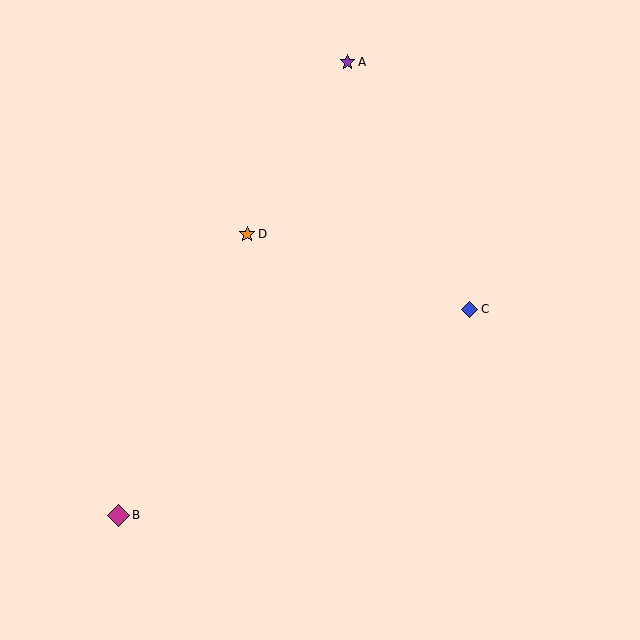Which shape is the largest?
The magenta diamond (labeled B) is the largest.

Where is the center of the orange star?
The center of the orange star is at (247, 234).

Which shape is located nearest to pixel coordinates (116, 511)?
The magenta diamond (labeled B) at (118, 515) is nearest to that location.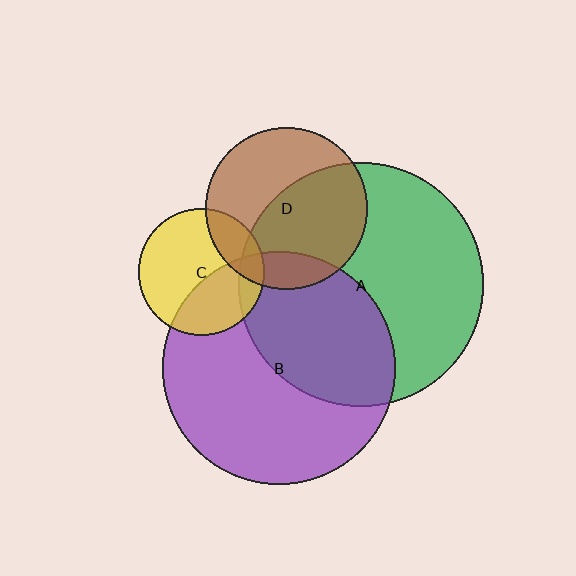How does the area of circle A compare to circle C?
Approximately 3.8 times.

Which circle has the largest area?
Circle A (green).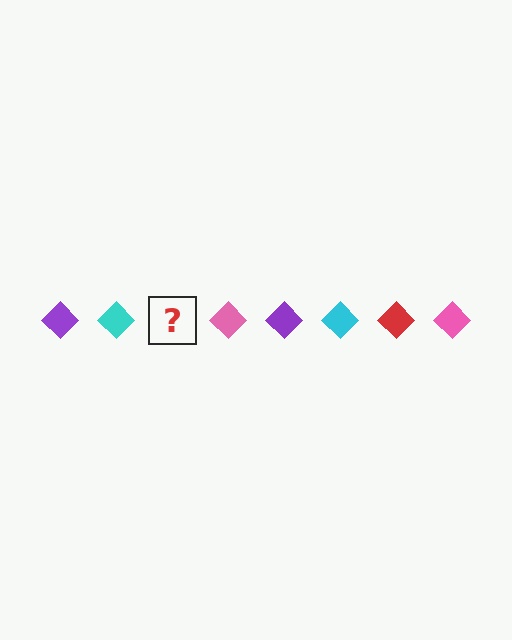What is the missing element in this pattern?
The missing element is a red diamond.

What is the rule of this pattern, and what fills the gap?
The rule is that the pattern cycles through purple, cyan, red, pink diamonds. The gap should be filled with a red diamond.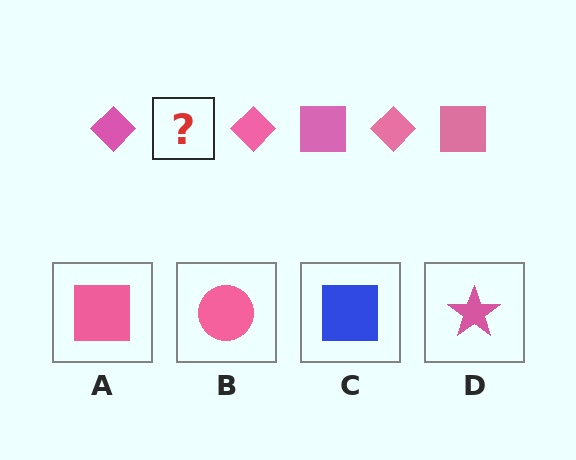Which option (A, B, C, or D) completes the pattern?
A.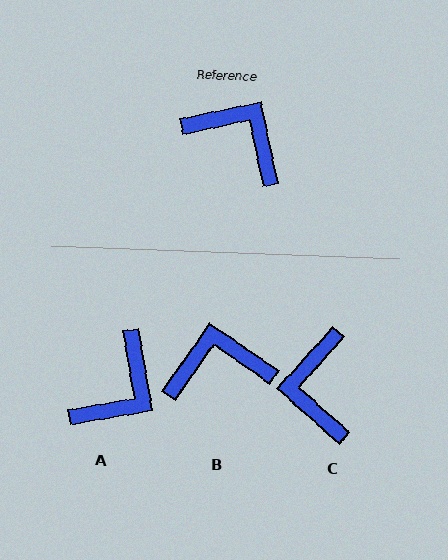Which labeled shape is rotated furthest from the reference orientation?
C, about 127 degrees away.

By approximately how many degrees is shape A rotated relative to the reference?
Approximately 92 degrees clockwise.